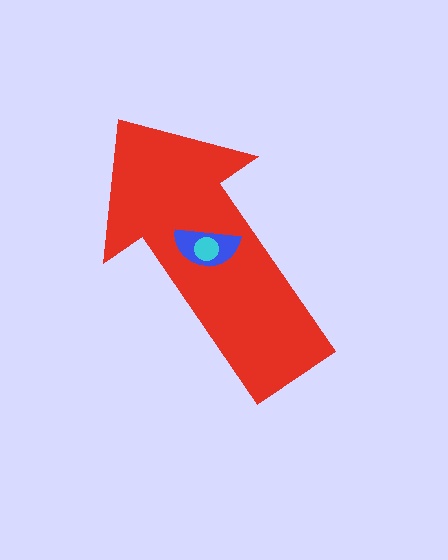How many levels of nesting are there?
3.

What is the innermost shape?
The cyan circle.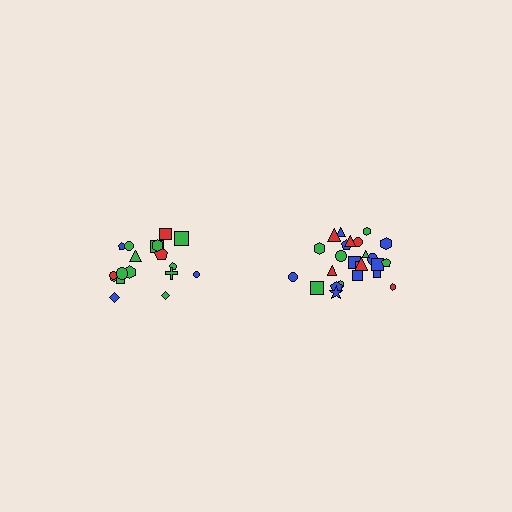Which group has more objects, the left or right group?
The right group.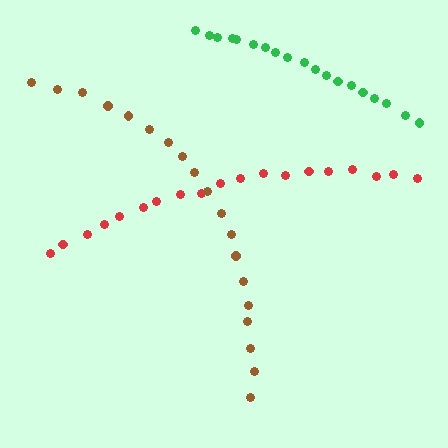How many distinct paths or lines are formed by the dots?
There are 3 distinct paths.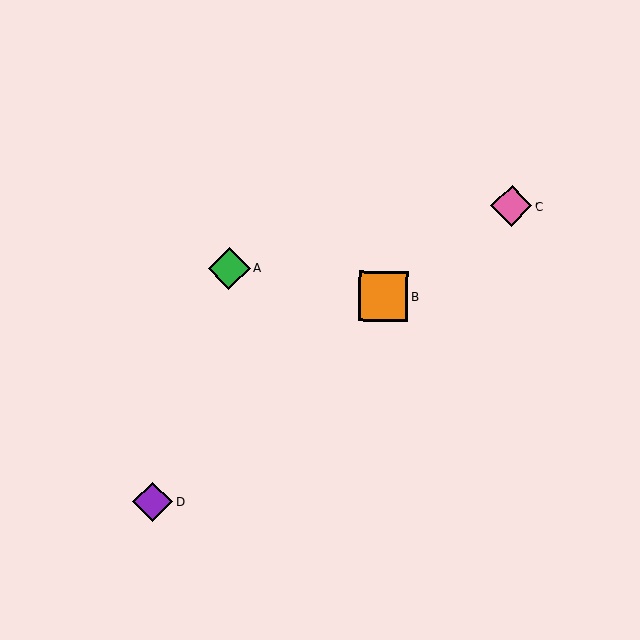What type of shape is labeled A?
Shape A is a green diamond.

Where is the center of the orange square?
The center of the orange square is at (383, 296).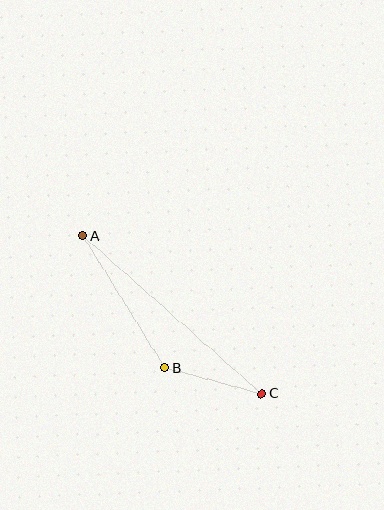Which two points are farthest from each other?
Points A and C are farthest from each other.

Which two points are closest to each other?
Points B and C are closest to each other.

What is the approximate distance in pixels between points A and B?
The distance between A and B is approximately 156 pixels.